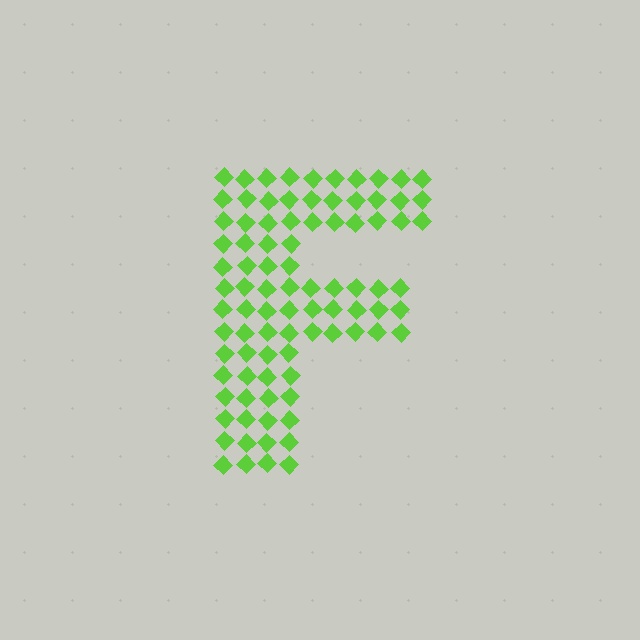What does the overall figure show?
The overall figure shows the letter F.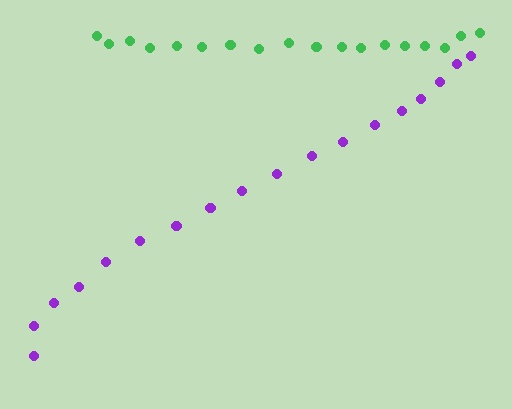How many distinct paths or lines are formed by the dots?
There are 2 distinct paths.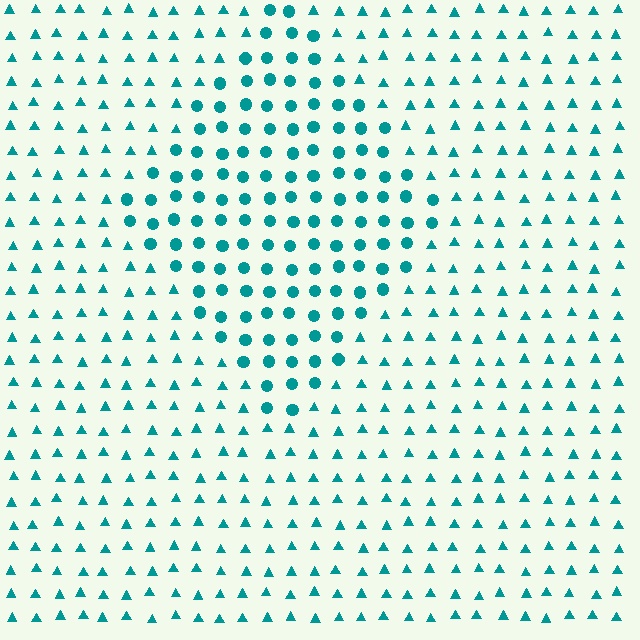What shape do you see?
I see a diamond.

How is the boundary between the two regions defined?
The boundary is defined by a change in element shape: circles inside vs. triangles outside. All elements share the same color and spacing.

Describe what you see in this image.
The image is filled with small teal elements arranged in a uniform grid. A diamond-shaped region contains circles, while the surrounding area contains triangles. The boundary is defined purely by the change in element shape.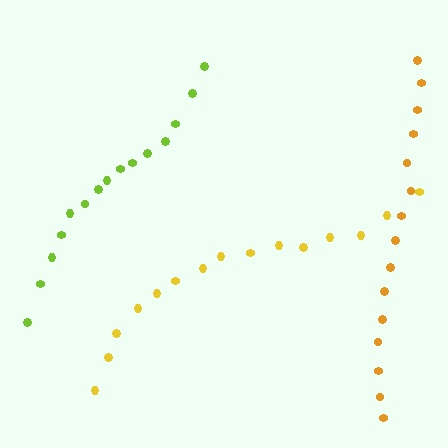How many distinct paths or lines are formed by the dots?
There are 3 distinct paths.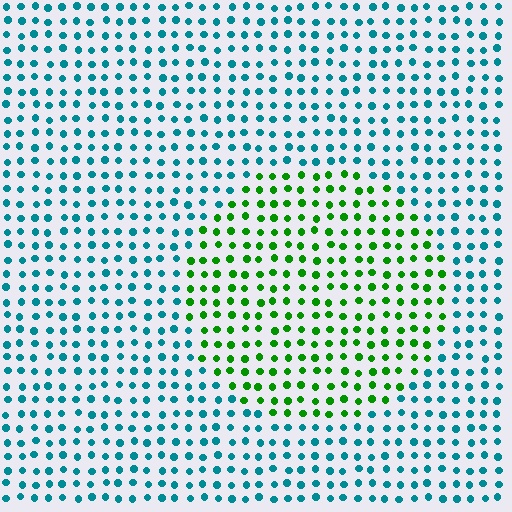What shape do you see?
I see a circle.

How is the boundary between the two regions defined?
The boundary is defined purely by a slight shift in hue (about 65 degrees). Spacing, size, and orientation are identical on both sides.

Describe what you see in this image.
The image is filled with small teal elements in a uniform arrangement. A circle-shaped region is visible where the elements are tinted to a slightly different hue, forming a subtle color boundary.